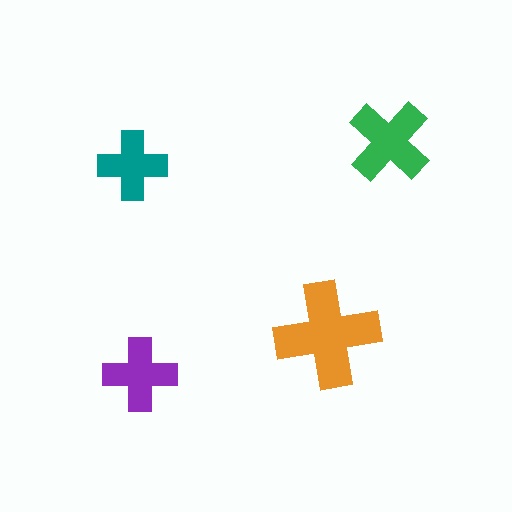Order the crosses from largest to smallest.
the orange one, the green one, the purple one, the teal one.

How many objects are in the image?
There are 4 objects in the image.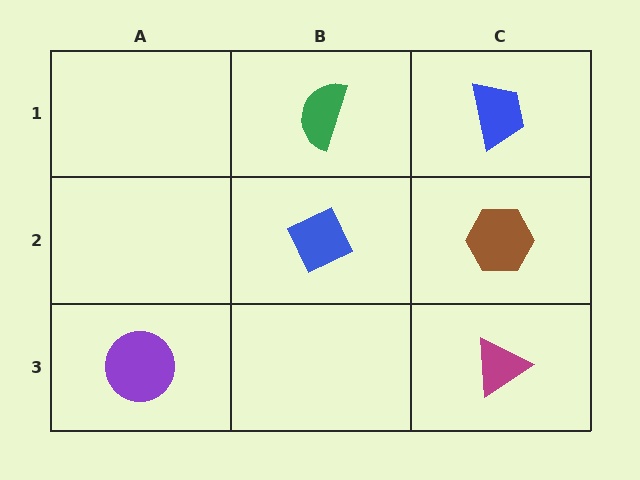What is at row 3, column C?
A magenta triangle.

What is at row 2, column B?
A blue diamond.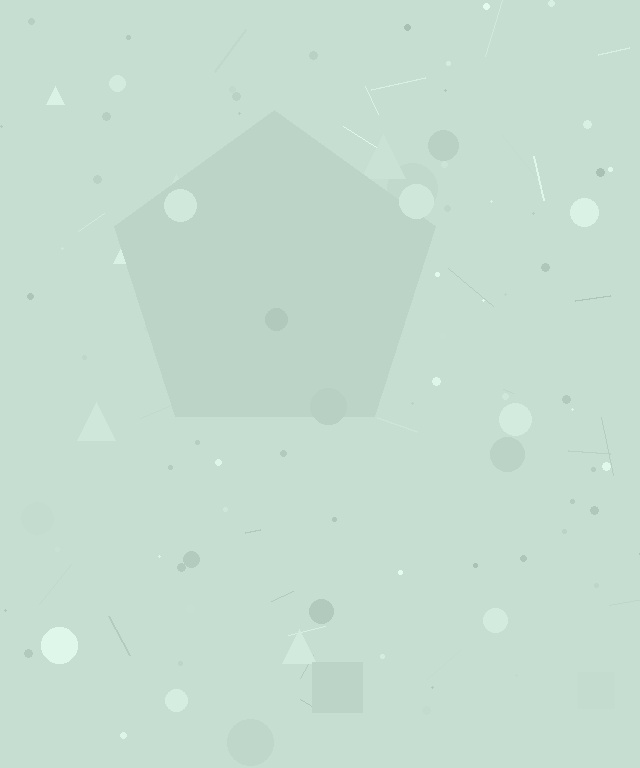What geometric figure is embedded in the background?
A pentagon is embedded in the background.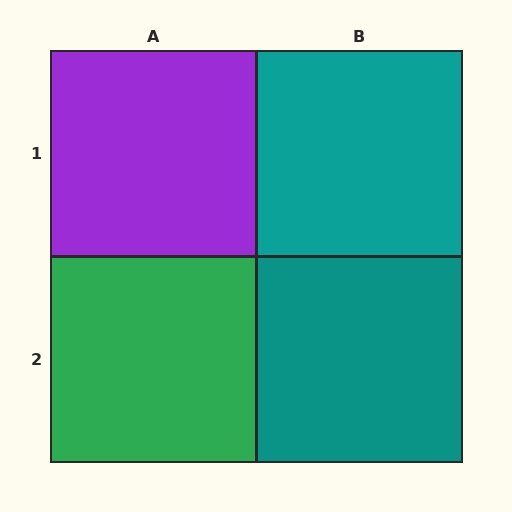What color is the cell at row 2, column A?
Green.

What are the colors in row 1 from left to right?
Purple, teal.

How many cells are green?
1 cell is green.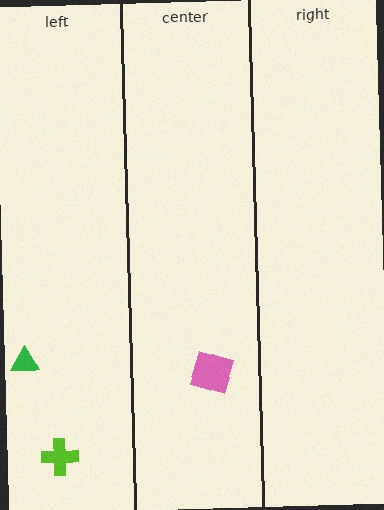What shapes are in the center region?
The pink square.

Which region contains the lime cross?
The left region.